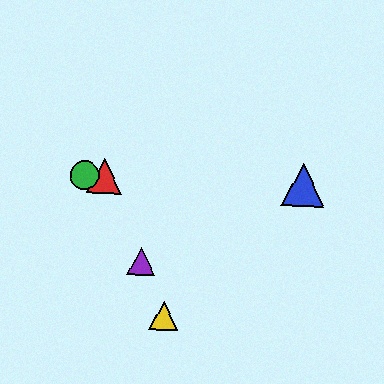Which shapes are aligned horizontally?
The red triangle, the blue triangle, the green circle are aligned horizontally.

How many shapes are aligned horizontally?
3 shapes (the red triangle, the blue triangle, the green circle) are aligned horizontally.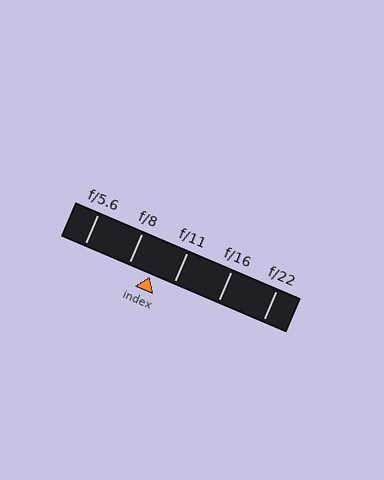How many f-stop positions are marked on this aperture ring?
There are 5 f-stop positions marked.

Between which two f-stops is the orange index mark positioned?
The index mark is between f/8 and f/11.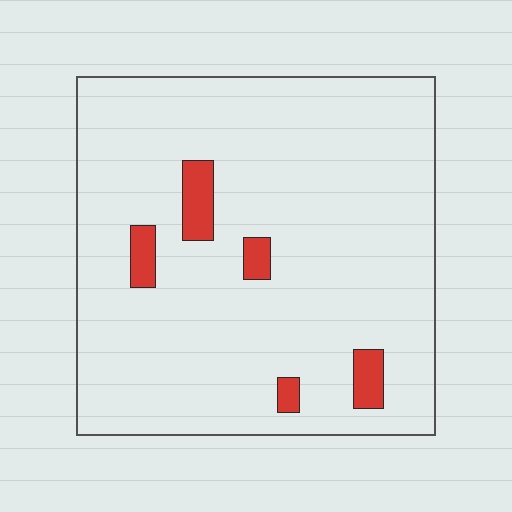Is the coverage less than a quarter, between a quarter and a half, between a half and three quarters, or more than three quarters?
Less than a quarter.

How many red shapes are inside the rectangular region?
5.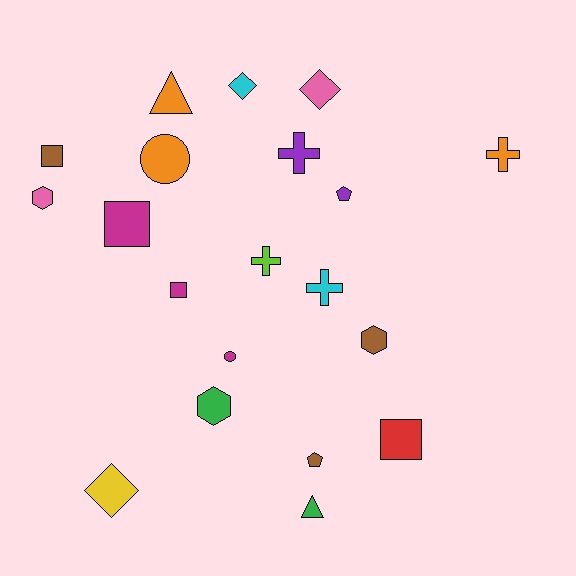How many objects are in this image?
There are 20 objects.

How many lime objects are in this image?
There is 1 lime object.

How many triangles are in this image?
There are 2 triangles.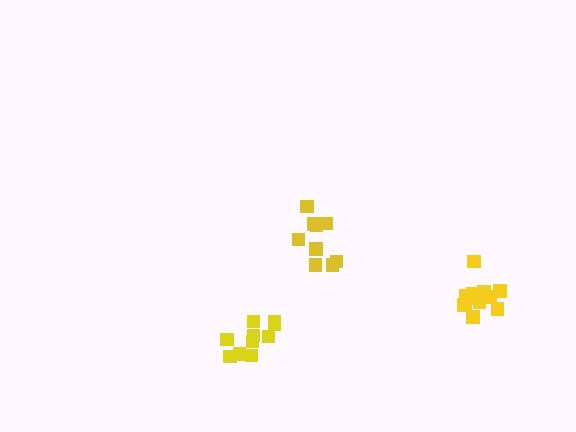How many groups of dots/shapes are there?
There are 3 groups.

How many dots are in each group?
Group 1: 10 dots, Group 2: 9 dots, Group 3: 13 dots (32 total).